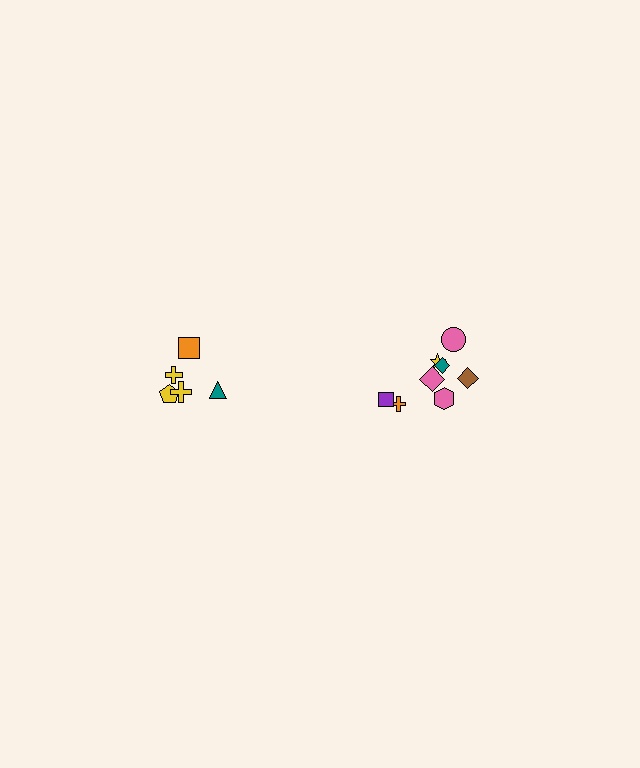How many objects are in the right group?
There are 8 objects.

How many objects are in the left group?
There are 5 objects.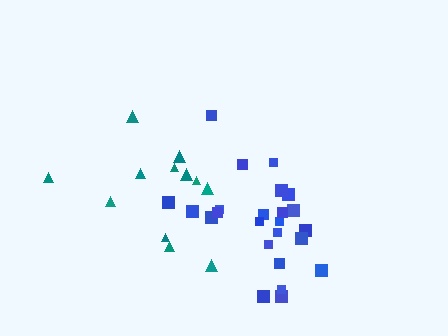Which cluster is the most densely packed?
Blue.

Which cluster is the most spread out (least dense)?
Teal.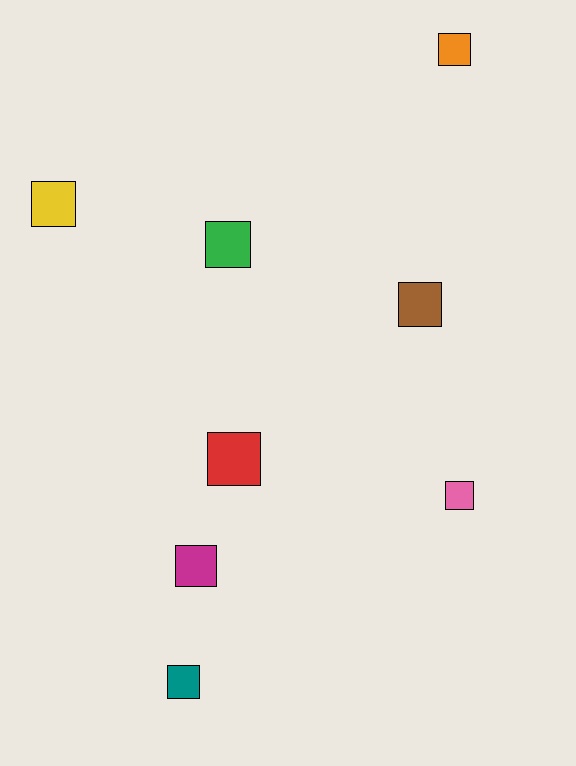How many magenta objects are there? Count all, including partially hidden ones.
There is 1 magenta object.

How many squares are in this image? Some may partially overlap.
There are 8 squares.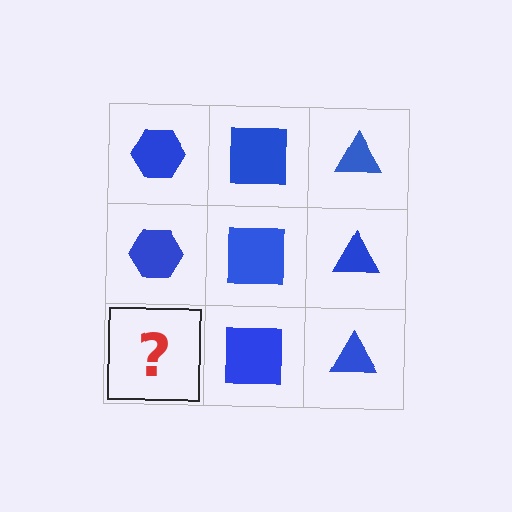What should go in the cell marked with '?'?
The missing cell should contain a blue hexagon.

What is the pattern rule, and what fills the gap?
The rule is that each column has a consistent shape. The gap should be filled with a blue hexagon.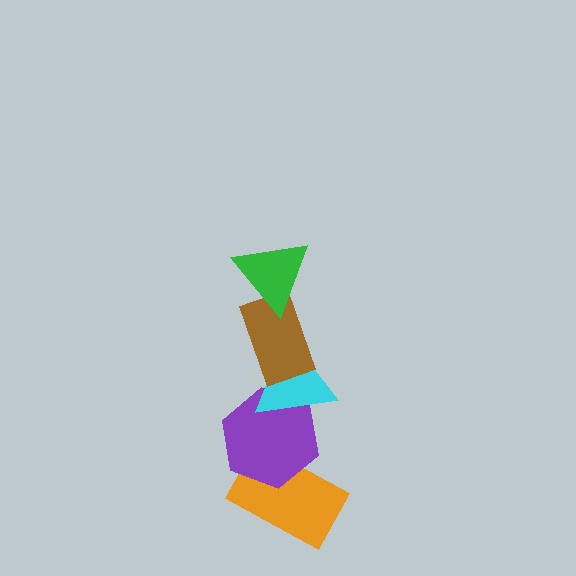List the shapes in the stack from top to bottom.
From top to bottom: the green triangle, the brown rectangle, the cyan triangle, the purple hexagon, the orange rectangle.